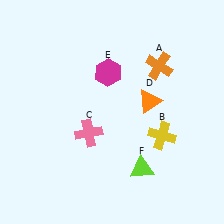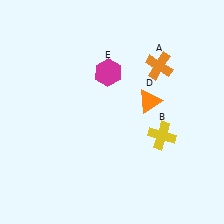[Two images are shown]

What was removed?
The pink cross (C), the lime triangle (F) were removed in Image 2.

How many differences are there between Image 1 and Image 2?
There are 2 differences between the two images.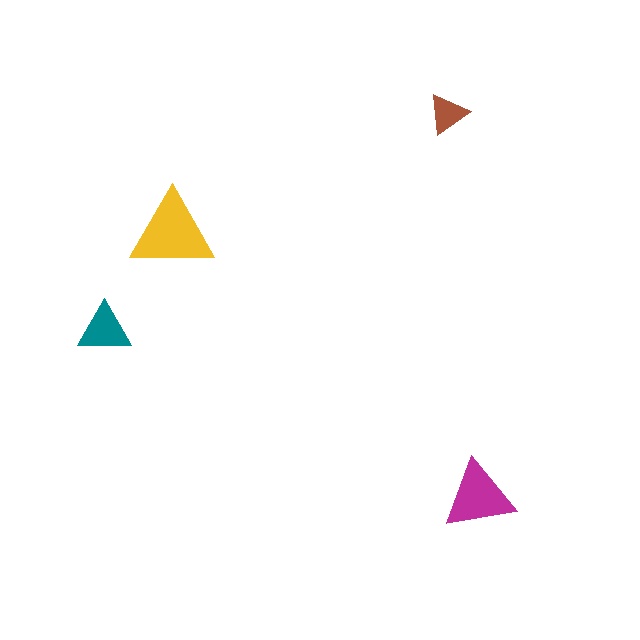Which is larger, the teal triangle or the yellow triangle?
The yellow one.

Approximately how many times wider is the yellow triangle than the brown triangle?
About 2 times wider.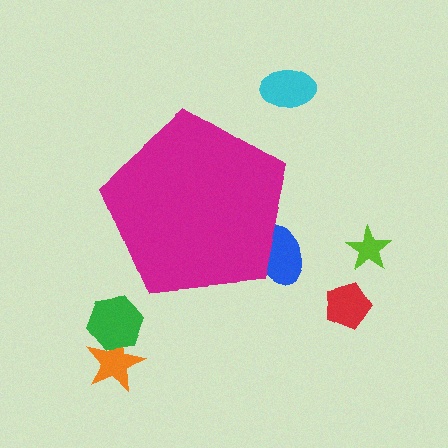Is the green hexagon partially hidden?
No, the green hexagon is fully visible.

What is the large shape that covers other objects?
A magenta pentagon.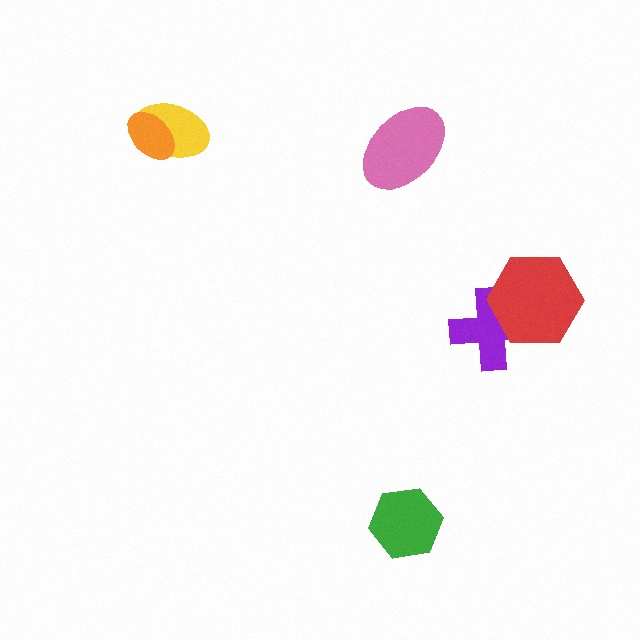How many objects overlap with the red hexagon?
1 object overlaps with the red hexagon.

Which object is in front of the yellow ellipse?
The orange ellipse is in front of the yellow ellipse.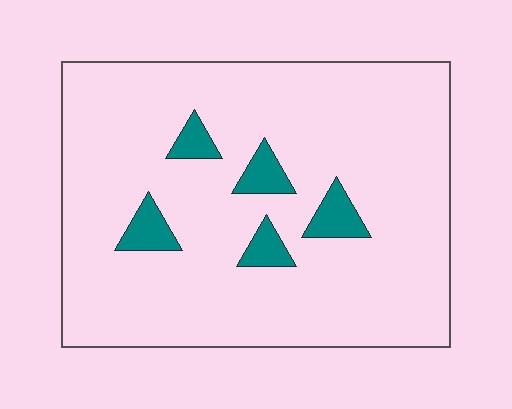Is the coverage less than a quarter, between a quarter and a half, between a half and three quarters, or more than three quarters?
Less than a quarter.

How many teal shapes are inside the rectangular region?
5.